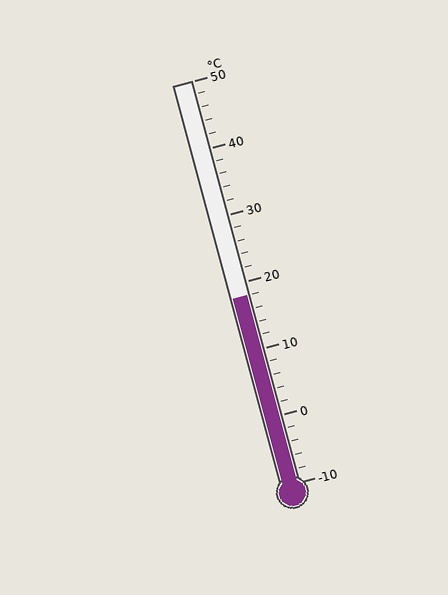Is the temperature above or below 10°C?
The temperature is above 10°C.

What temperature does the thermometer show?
The thermometer shows approximately 18°C.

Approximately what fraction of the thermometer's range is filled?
The thermometer is filled to approximately 45% of its range.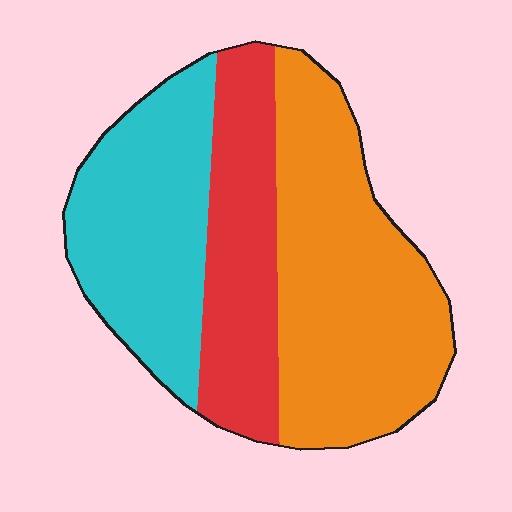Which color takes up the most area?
Orange, at roughly 45%.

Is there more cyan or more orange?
Orange.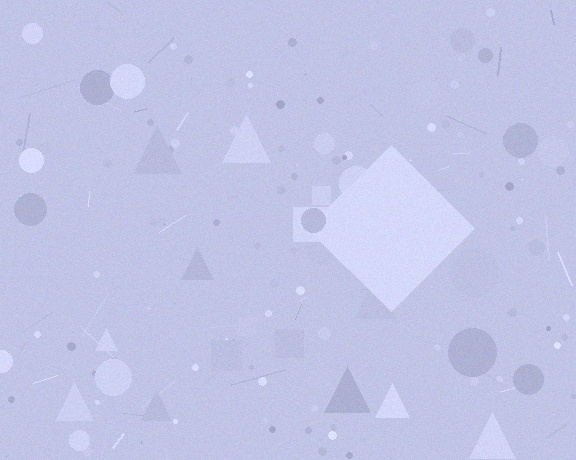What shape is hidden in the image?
A diamond is hidden in the image.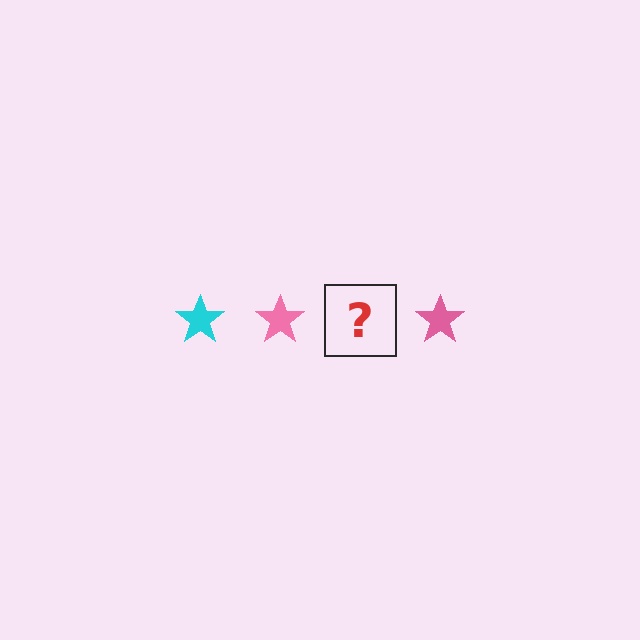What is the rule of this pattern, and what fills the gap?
The rule is that the pattern cycles through cyan, pink stars. The gap should be filled with a cyan star.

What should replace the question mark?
The question mark should be replaced with a cyan star.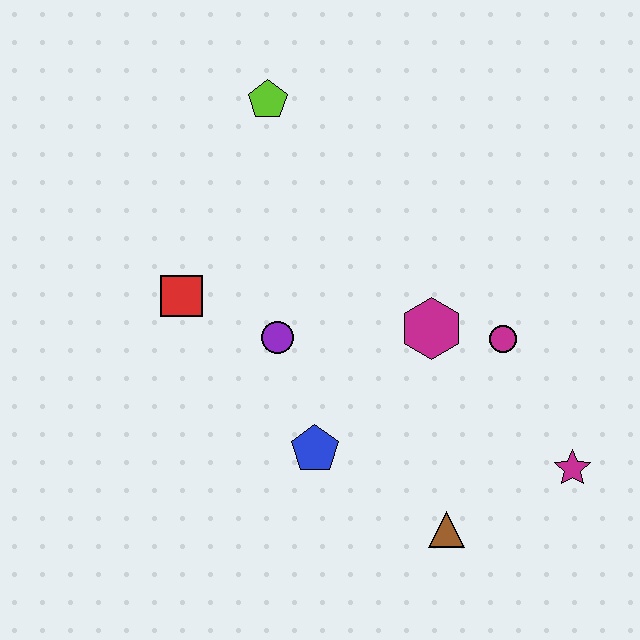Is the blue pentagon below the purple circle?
Yes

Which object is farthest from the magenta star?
The lime pentagon is farthest from the magenta star.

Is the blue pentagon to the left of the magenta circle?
Yes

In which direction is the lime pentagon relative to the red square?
The lime pentagon is above the red square.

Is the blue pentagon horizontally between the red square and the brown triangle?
Yes